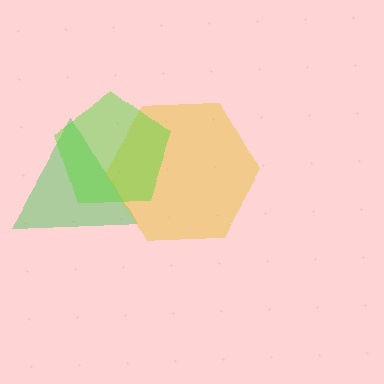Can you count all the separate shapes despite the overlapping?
Yes, there are 3 separate shapes.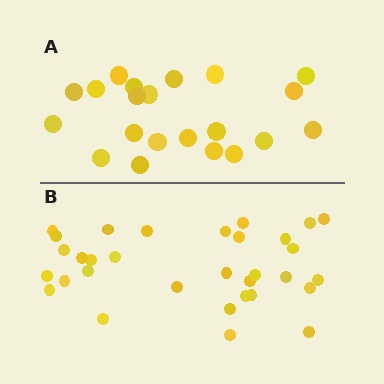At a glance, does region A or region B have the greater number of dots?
Region B (the bottom region) has more dots.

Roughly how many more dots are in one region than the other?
Region B has roughly 12 or so more dots than region A.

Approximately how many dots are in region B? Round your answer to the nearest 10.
About 30 dots. (The exact count is 32, which rounds to 30.)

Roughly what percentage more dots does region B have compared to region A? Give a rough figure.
About 50% more.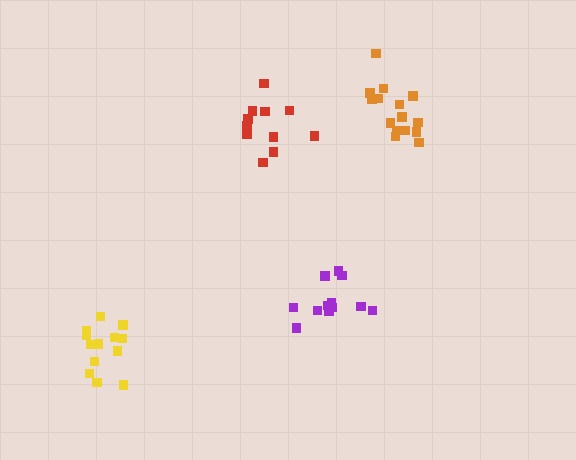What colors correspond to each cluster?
The clusters are colored: red, yellow, orange, purple.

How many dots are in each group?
Group 1: 11 dots, Group 2: 13 dots, Group 3: 15 dots, Group 4: 12 dots (51 total).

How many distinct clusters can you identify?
There are 4 distinct clusters.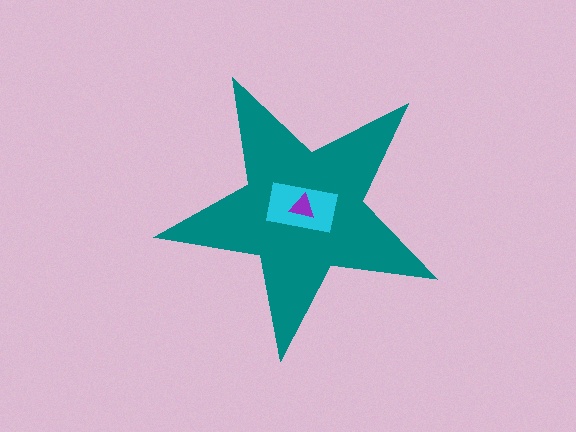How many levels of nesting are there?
3.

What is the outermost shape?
The teal star.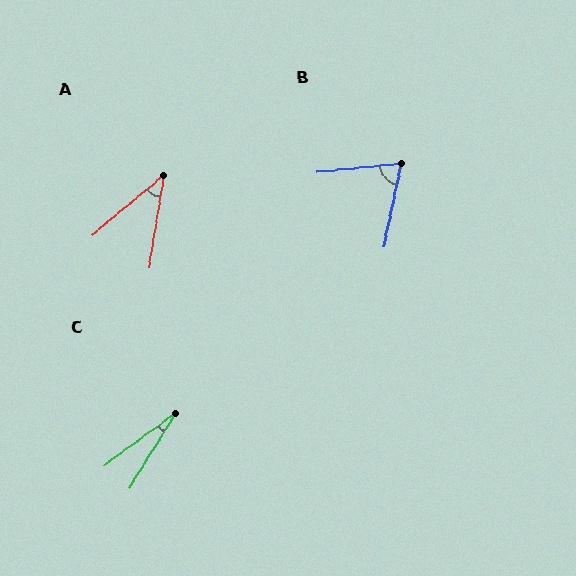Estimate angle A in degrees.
Approximately 41 degrees.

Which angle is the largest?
B, at approximately 72 degrees.